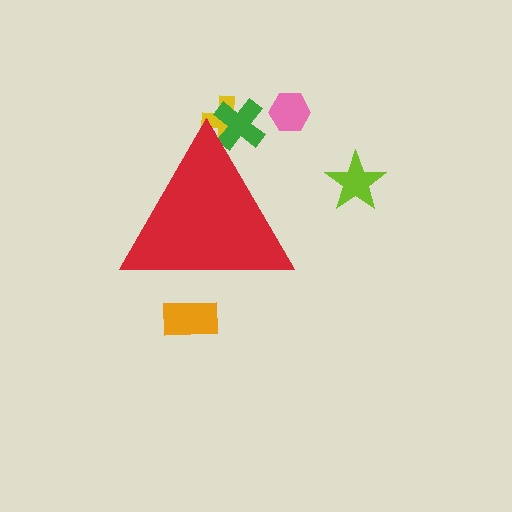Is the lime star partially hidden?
No, the lime star is fully visible.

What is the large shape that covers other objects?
A red triangle.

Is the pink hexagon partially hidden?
No, the pink hexagon is fully visible.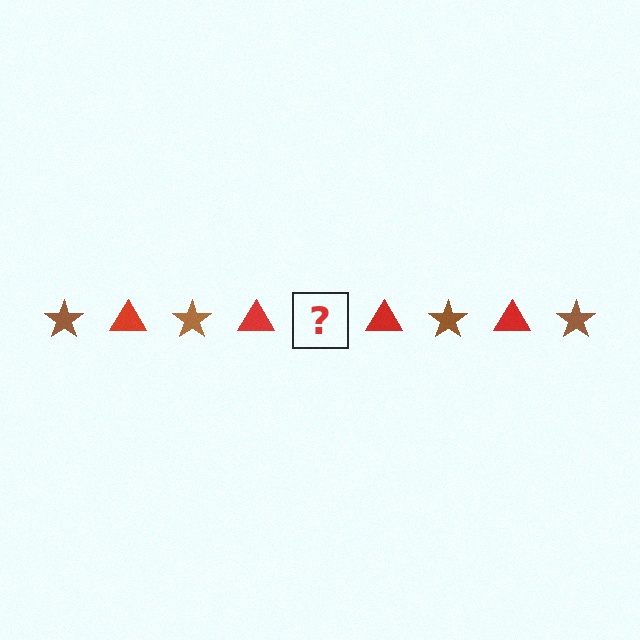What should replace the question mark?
The question mark should be replaced with a brown star.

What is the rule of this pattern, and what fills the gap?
The rule is that the pattern alternates between brown star and red triangle. The gap should be filled with a brown star.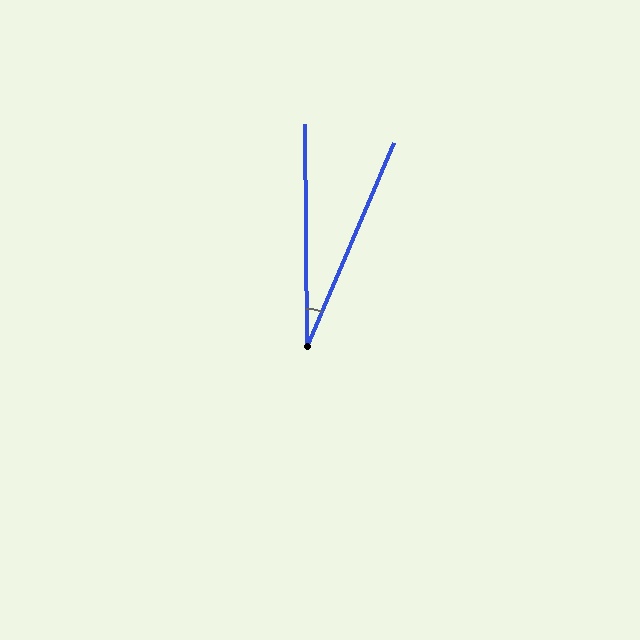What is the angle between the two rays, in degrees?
Approximately 24 degrees.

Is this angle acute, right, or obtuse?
It is acute.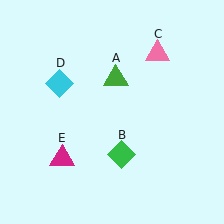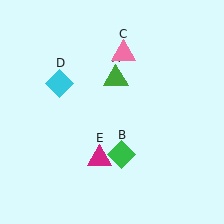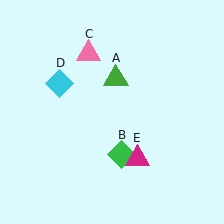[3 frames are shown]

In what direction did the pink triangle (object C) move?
The pink triangle (object C) moved left.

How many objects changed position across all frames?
2 objects changed position: pink triangle (object C), magenta triangle (object E).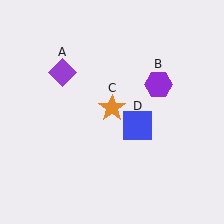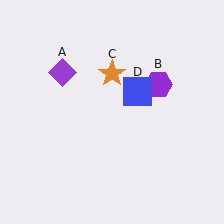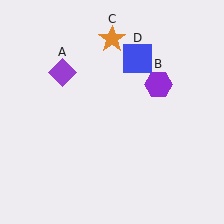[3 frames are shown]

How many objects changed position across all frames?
2 objects changed position: orange star (object C), blue square (object D).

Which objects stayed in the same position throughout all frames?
Purple diamond (object A) and purple hexagon (object B) remained stationary.